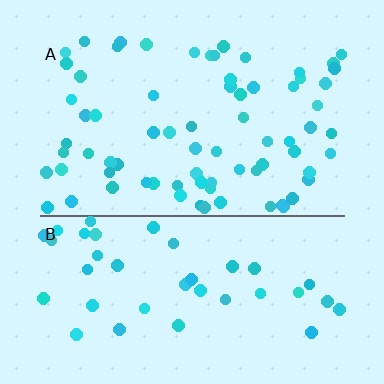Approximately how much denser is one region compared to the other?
Approximately 1.8× — region A over region B.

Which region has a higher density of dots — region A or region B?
A (the top).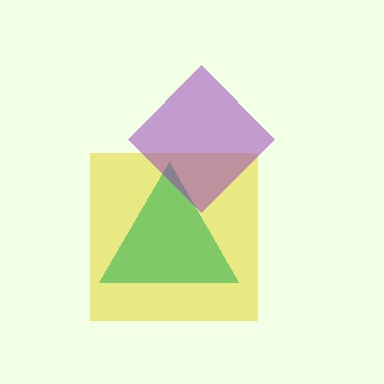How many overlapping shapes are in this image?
There are 3 overlapping shapes in the image.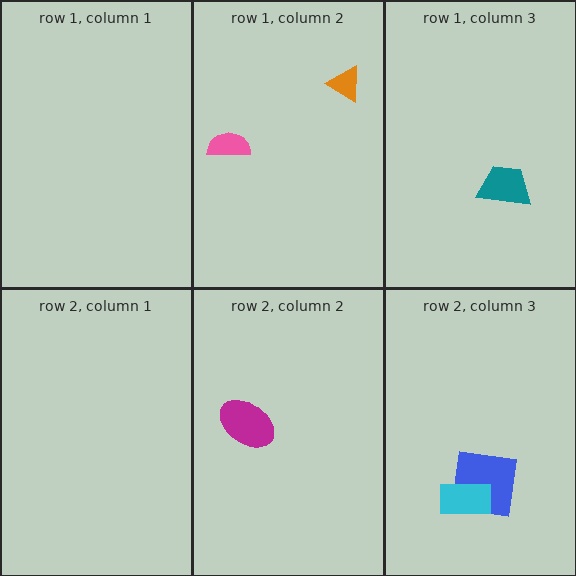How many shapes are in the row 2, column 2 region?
1.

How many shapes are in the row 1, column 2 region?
2.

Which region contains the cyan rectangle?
The row 2, column 3 region.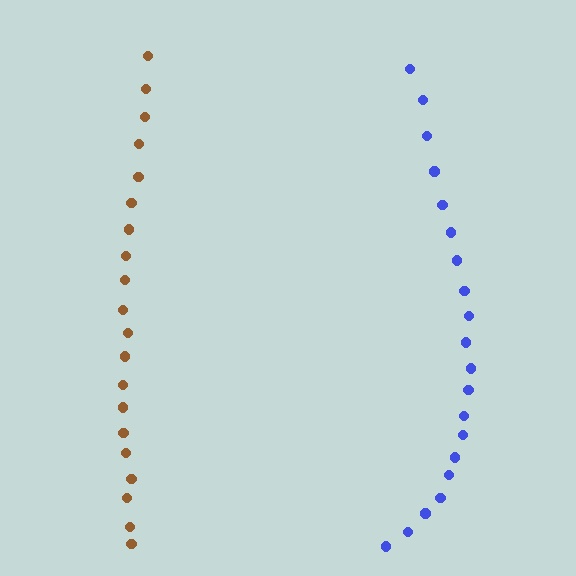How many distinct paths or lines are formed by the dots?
There are 2 distinct paths.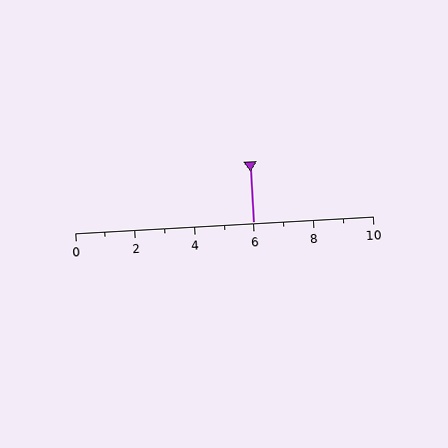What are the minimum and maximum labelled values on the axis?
The axis runs from 0 to 10.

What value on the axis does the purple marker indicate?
The marker indicates approximately 6.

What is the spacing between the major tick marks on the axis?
The major ticks are spaced 2 apart.